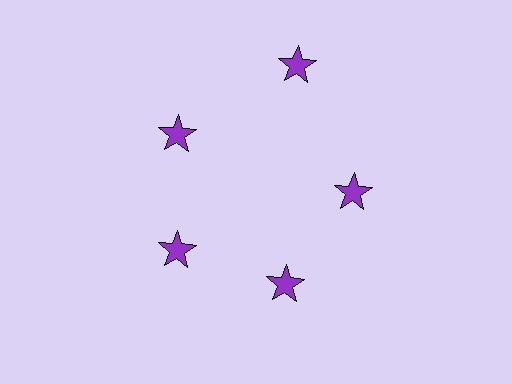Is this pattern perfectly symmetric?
No. The 5 purple stars are arranged in a ring, but one element near the 1 o'clock position is pushed outward from the center, breaking the 5-fold rotational symmetry.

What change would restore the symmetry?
The symmetry would be restored by moving it inward, back onto the ring so that all 5 stars sit at equal angles and equal distance from the center.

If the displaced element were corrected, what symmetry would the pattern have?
It would have 5-fold rotational symmetry — the pattern would map onto itself every 72 degrees.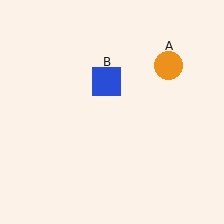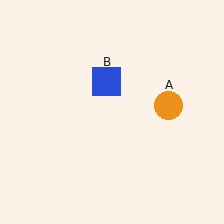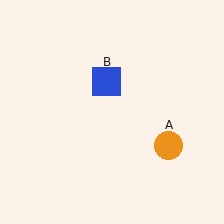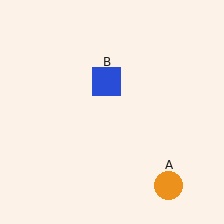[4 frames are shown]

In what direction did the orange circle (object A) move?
The orange circle (object A) moved down.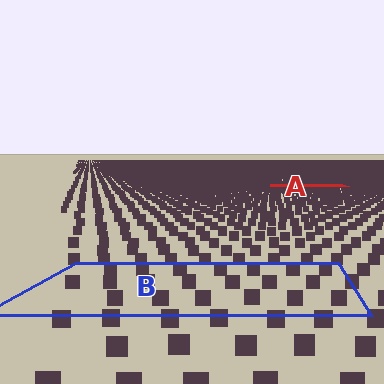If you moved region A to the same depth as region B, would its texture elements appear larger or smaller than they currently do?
They would appear larger. At a closer depth, the same texture elements are projected at a bigger on-screen size.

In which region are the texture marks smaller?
The texture marks are smaller in region A, because it is farther away.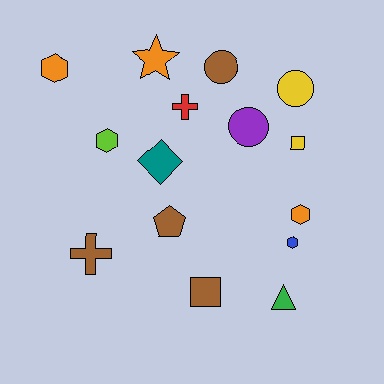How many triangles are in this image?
There is 1 triangle.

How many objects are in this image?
There are 15 objects.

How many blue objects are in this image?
There is 1 blue object.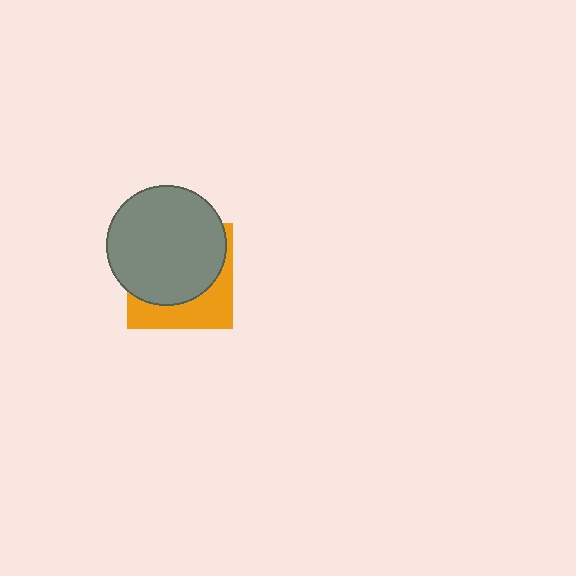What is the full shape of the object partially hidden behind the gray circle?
The partially hidden object is an orange square.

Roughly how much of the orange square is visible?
A small part of it is visible (roughly 36%).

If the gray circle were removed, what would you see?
You would see the complete orange square.